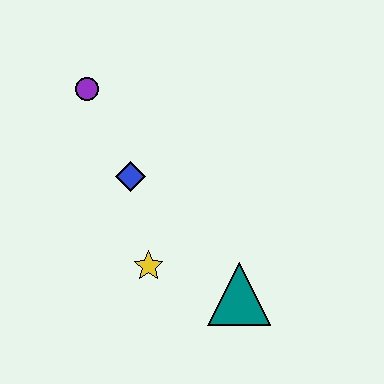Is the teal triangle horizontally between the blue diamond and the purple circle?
No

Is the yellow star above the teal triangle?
Yes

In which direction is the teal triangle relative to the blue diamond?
The teal triangle is below the blue diamond.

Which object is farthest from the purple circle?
The teal triangle is farthest from the purple circle.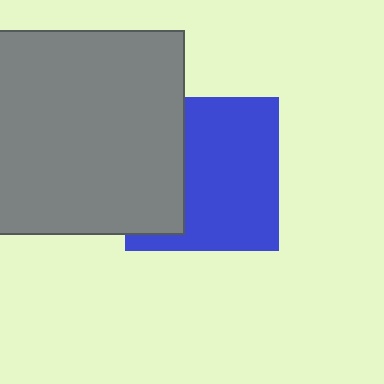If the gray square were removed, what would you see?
You would see the complete blue square.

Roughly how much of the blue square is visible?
Most of it is visible (roughly 65%).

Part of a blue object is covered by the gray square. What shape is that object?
It is a square.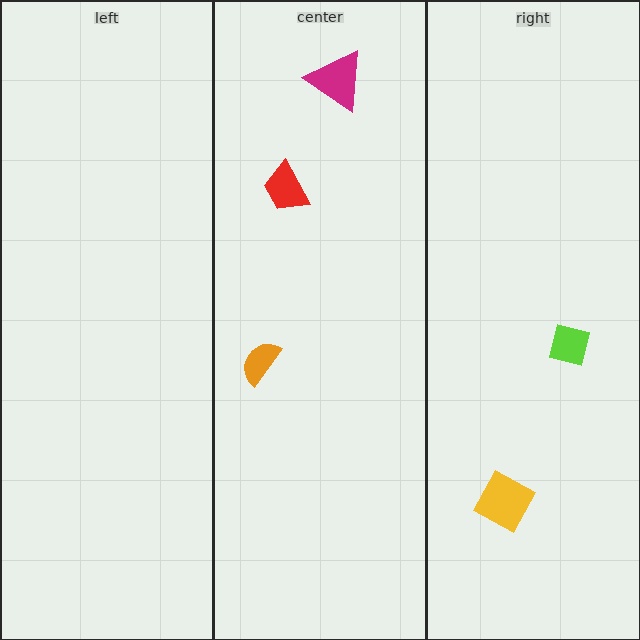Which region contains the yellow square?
The right region.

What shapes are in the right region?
The yellow square, the lime square.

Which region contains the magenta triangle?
The center region.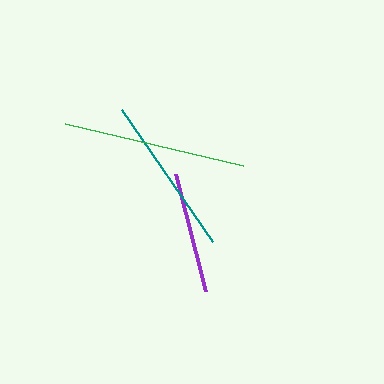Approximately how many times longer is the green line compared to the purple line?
The green line is approximately 1.5 times the length of the purple line.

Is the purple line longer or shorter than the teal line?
The teal line is longer than the purple line.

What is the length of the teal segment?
The teal segment is approximately 160 pixels long.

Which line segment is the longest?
The green line is the longest at approximately 183 pixels.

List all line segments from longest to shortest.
From longest to shortest: green, teal, purple.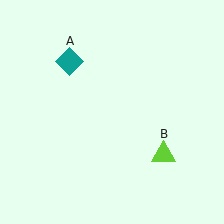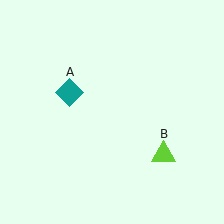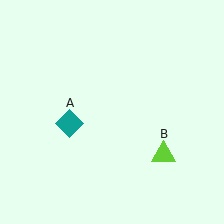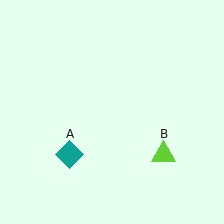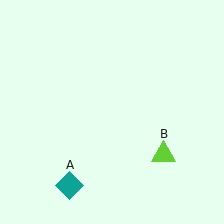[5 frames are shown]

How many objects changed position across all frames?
1 object changed position: teal diamond (object A).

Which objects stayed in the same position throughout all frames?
Lime triangle (object B) remained stationary.